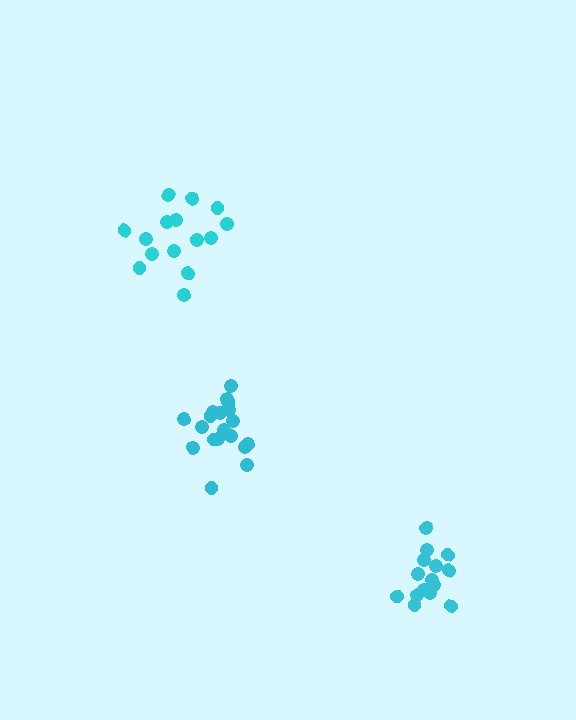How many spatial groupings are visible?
There are 3 spatial groupings.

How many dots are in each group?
Group 1: 20 dots, Group 2: 15 dots, Group 3: 15 dots (50 total).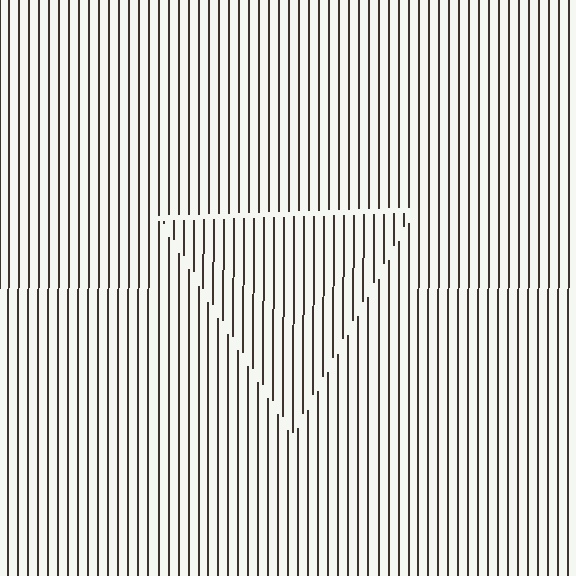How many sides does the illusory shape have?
3 sides — the line-ends trace a triangle.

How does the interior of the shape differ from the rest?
The interior of the shape contains the same grating, shifted by half a period — the contour is defined by the phase discontinuity where line-ends from the inner and outer gratings abut.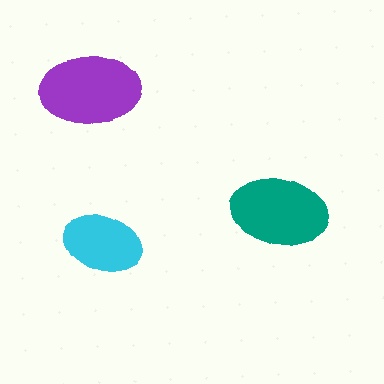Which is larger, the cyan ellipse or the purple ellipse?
The purple one.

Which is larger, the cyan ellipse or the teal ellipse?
The teal one.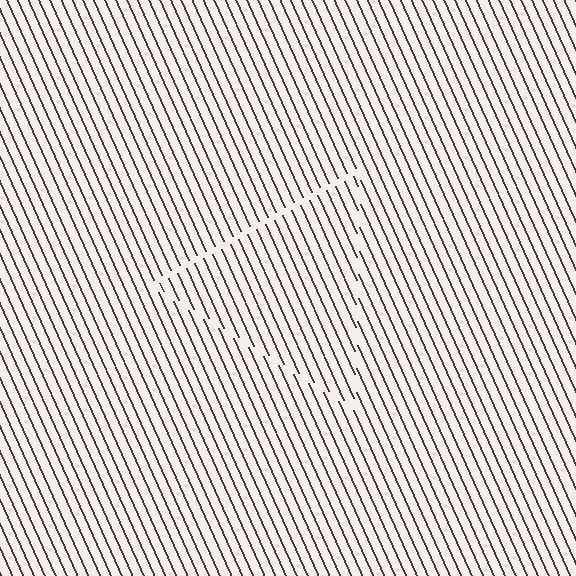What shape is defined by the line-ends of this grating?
An illusory triangle. The interior of the shape contains the same grating, shifted by half a period — the contour is defined by the phase discontinuity where line-ends from the inner and outer gratings abut.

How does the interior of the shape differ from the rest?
The interior of the shape contains the same grating, shifted by half a period — the contour is defined by the phase discontinuity where line-ends from the inner and outer gratings abut.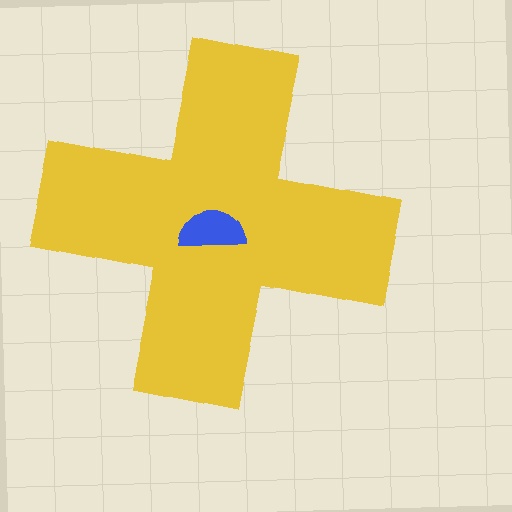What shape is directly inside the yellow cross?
The blue semicircle.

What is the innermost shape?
The blue semicircle.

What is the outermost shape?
The yellow cross.